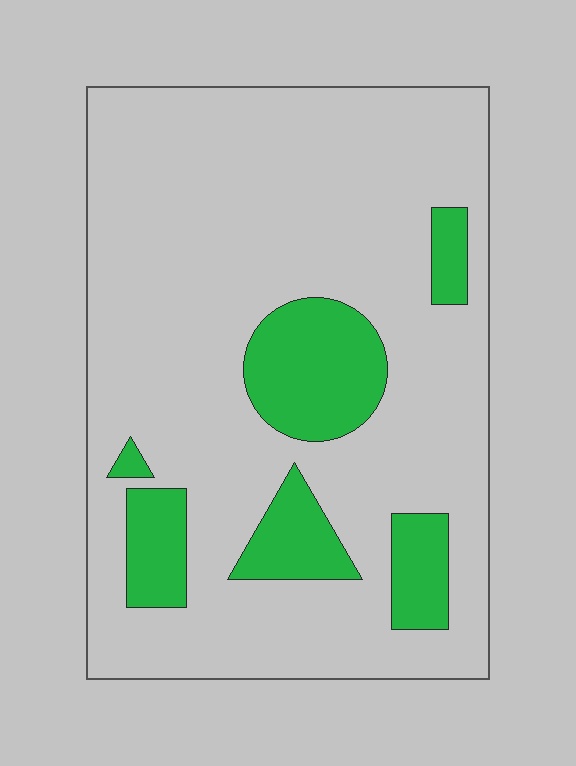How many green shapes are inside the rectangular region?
6.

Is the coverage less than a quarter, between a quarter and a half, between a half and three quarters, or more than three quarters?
Less than a quarter.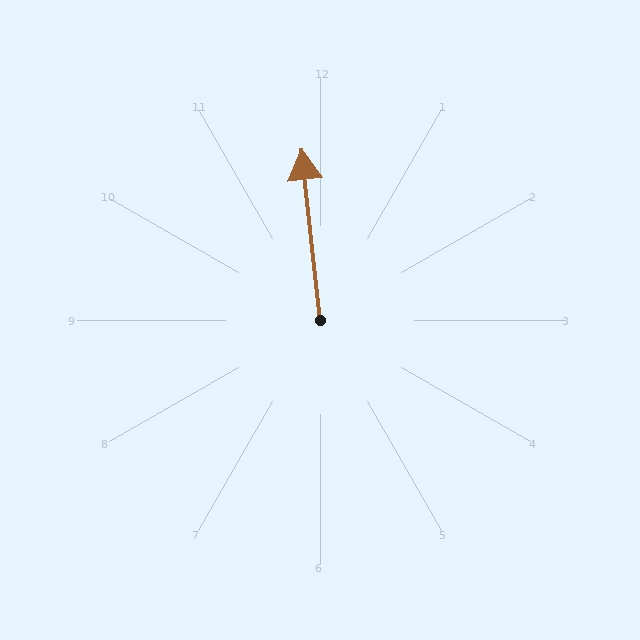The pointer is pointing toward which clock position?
Roughly 12 o'clock.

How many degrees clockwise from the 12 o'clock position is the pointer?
Approximately 354 degrees.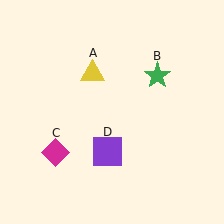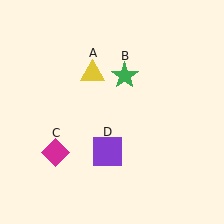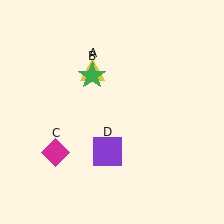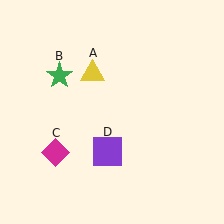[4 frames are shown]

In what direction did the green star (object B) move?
The green star (object B) moved left.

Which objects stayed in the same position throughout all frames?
Yellow triangle (object A) and magenta diamond (object C) and purple square (object D) remained stationary.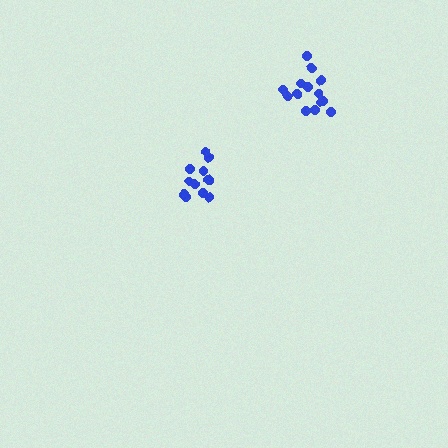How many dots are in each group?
Group 1: 14 dots, Group 2: 12 dots (26 total).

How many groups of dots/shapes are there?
There are 2 groups.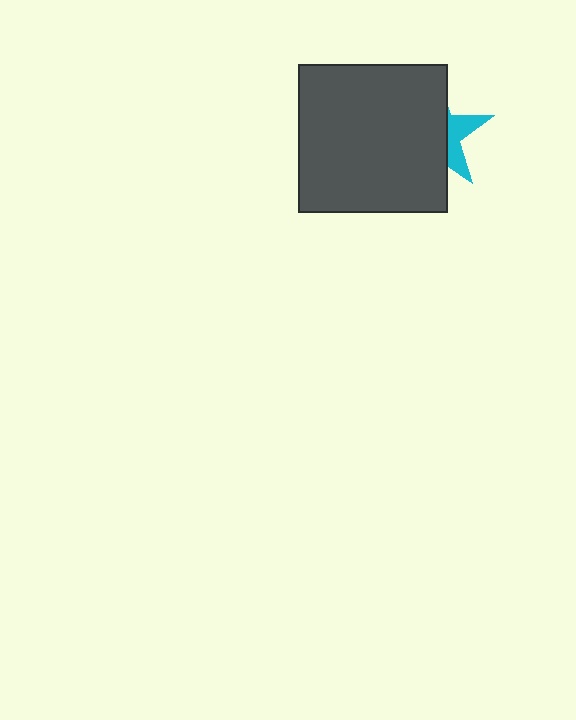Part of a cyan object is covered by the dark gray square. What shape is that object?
It is a star.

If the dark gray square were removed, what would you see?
You would see the complete cyan star.